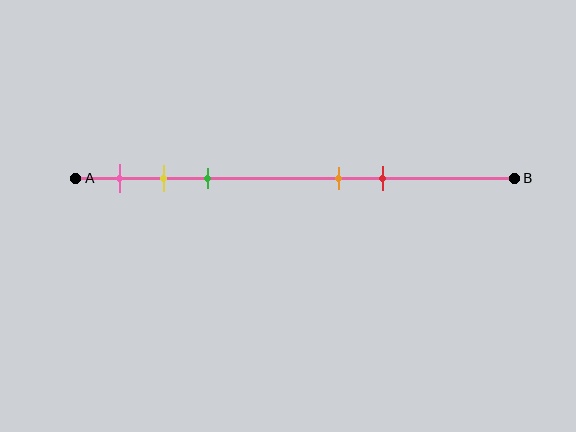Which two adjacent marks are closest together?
The yellow and green marks are the closest adjacent pair.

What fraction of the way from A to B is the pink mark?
The pink mark is approximately 10% (0.1) of the way from A to B.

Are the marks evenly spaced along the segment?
No, the marks are not evenly spaced.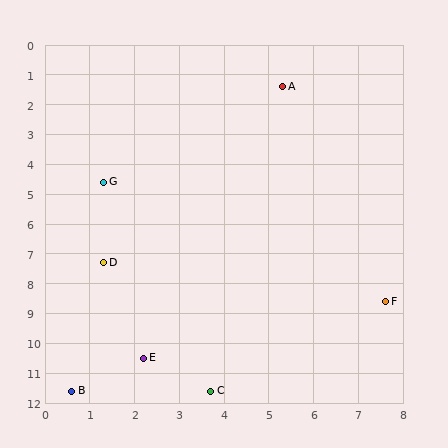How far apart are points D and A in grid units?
Points D and A are about 7.1 grid units apart.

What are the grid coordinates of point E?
Point E is at approximately (2.2, 10.5).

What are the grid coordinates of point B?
Point B is at approximately (0.6, 11.6).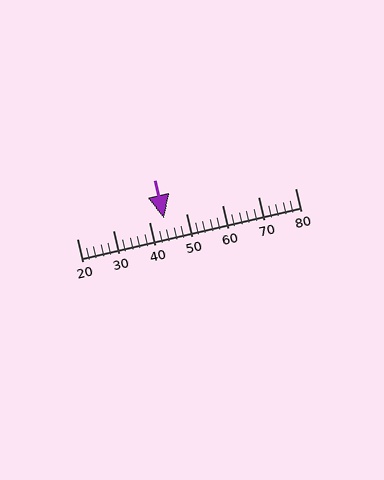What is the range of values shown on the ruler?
The ruler shows values from 20 to 80.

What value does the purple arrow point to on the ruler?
The purple arrow points to approximately 44.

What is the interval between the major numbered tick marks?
The major tick marks are spaced 10 units apart.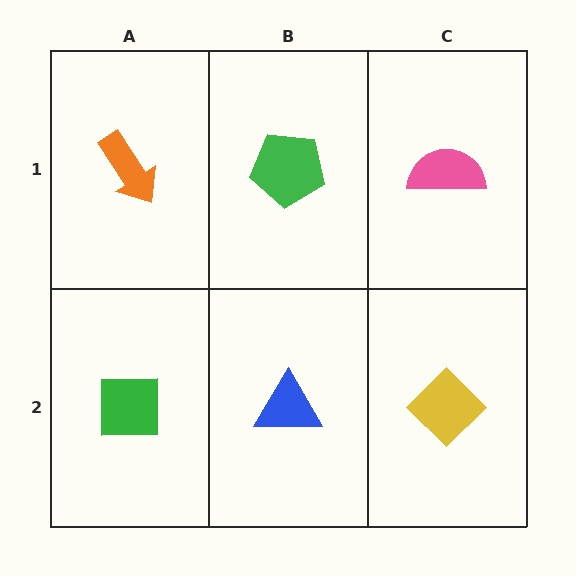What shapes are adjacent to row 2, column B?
A green pentagon (row 1, column B), a green square (row 2, column A), a yellow diamond (row 2, column C).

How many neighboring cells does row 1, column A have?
2.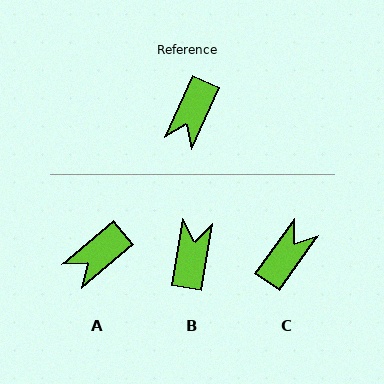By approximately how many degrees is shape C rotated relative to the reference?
Approximately 169 degrees counter-clockwise.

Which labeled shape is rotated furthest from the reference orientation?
C, about 169 degrees away.